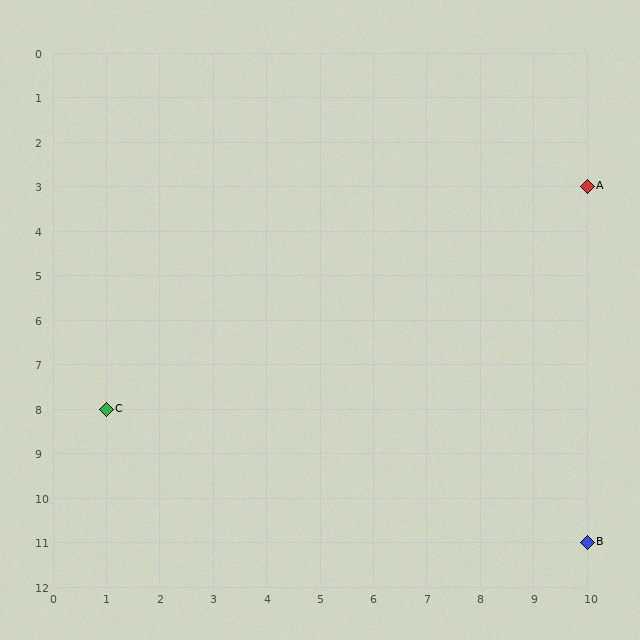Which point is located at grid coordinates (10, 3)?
Point A is at (10, 3).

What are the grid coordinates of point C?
Point C is at grid coordinates (1, 8).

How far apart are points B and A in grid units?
Points B and A are 8 rows apart.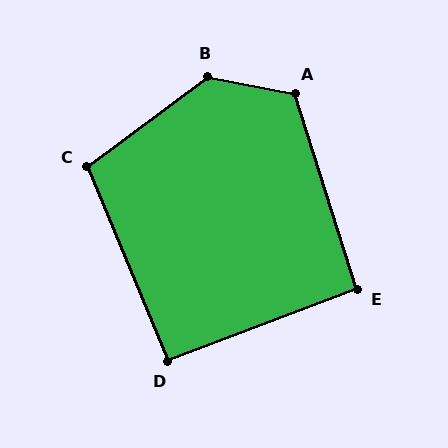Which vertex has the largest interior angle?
B, at approximately 132 degrees.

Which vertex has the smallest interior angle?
D, at approximately 92 degrees.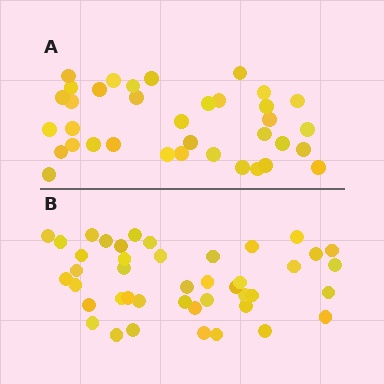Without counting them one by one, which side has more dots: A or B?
Region B (the bottom region) has more dots.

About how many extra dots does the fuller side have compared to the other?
Region B has roughly 8 or so more dots than region A.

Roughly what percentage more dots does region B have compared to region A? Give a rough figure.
About 20% more.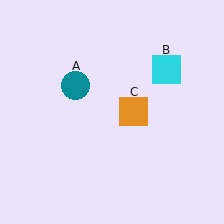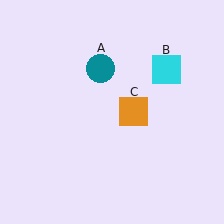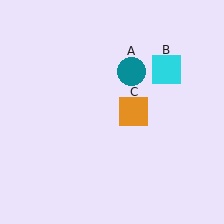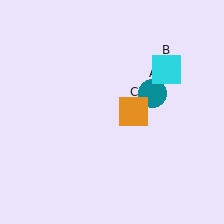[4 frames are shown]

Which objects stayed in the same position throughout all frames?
Cyan square (object B) and orange square (object C) remained stationary.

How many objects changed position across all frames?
1 object changed position: teal circle (object A).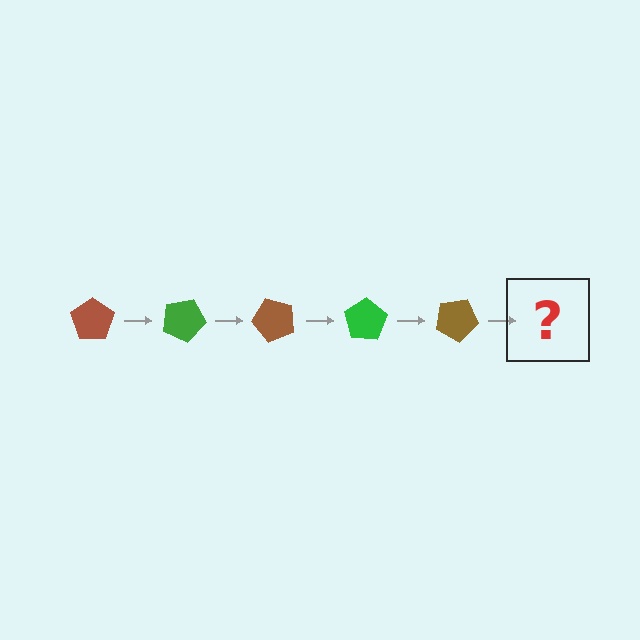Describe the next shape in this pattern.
It should be a green pentagon, rotated 125 degrees from the start.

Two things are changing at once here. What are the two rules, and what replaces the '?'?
The two rules are that it rotates 25 degrees each step and the color cycles through brown and green. The '?' should be a green pentagon, rotated 125 degrees from the start.